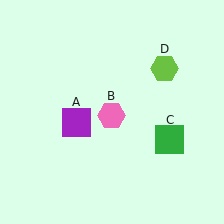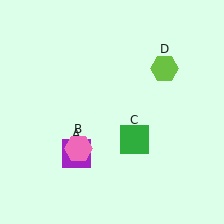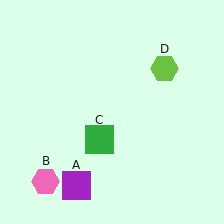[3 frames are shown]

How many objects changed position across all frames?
3 objects changed position: purple square (object A), pink hexagon (object B), green square (object C).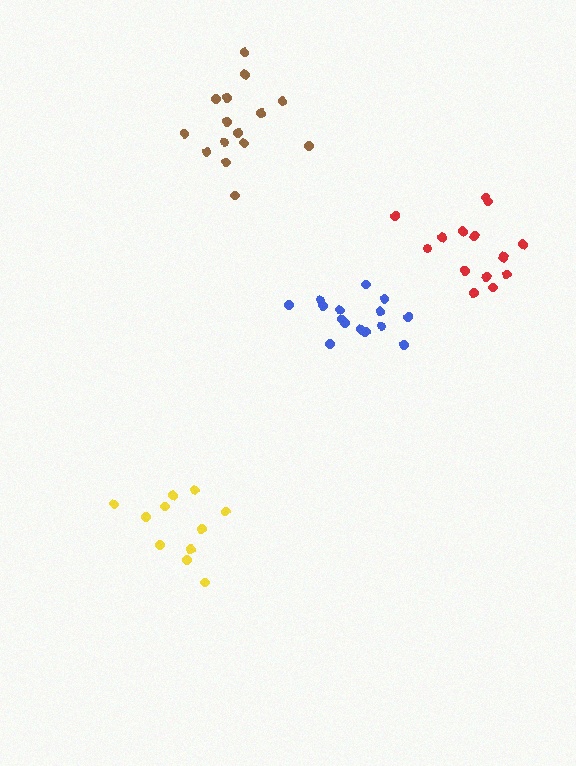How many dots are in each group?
Group 1: 15 dots, Group 2: 15 dots, Group 3: 15 dots, Group 4: 11 dots (56 total).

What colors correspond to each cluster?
The clusters are colored: brown, blue, red, yellow.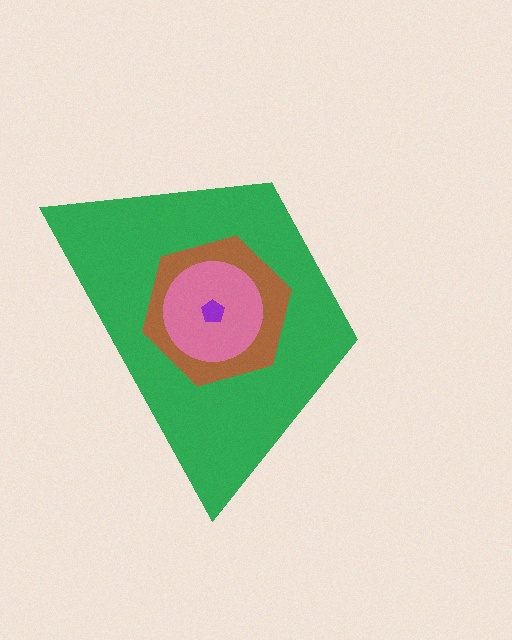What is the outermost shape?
The green trapezoid.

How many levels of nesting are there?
4.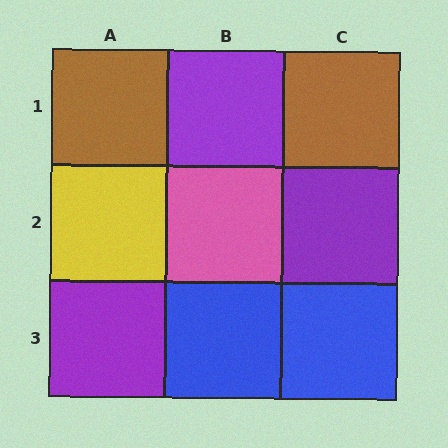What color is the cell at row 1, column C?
Brown.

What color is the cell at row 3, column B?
Blue.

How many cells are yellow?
1 cell is yellow.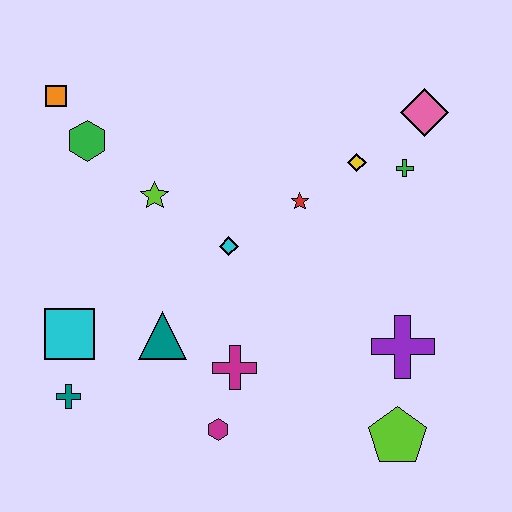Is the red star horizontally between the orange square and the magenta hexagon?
No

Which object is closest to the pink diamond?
The green cross is closest to the pink diamond.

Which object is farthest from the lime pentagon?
The orange square is farthest from the lime pentagon.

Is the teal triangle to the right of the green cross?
No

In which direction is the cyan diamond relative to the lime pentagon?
The cyan diamond is above the lime pentagon.